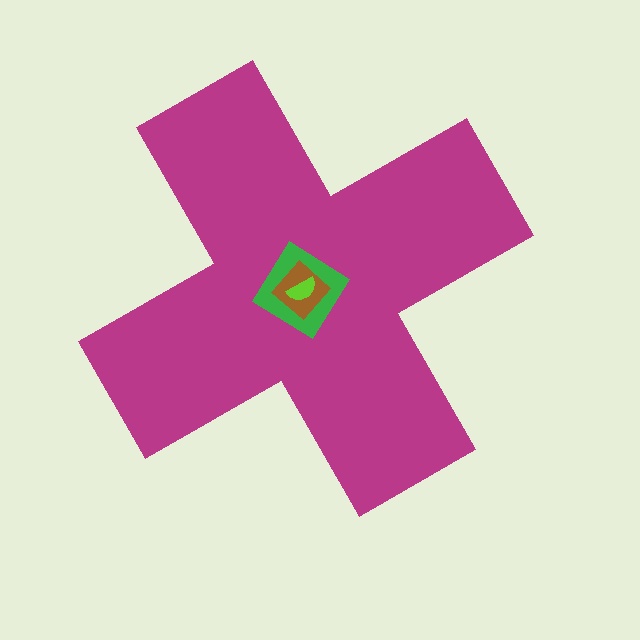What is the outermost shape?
The magenta cross.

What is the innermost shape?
The lime semicircle.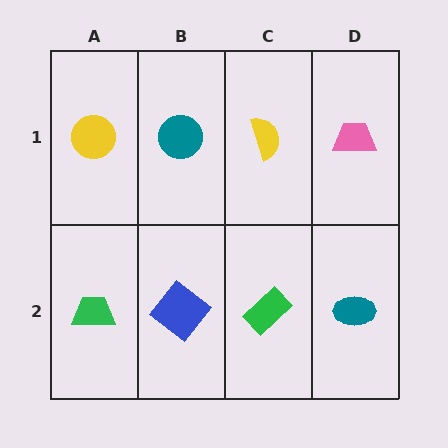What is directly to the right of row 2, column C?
A teal ellipse.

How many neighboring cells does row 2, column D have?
2.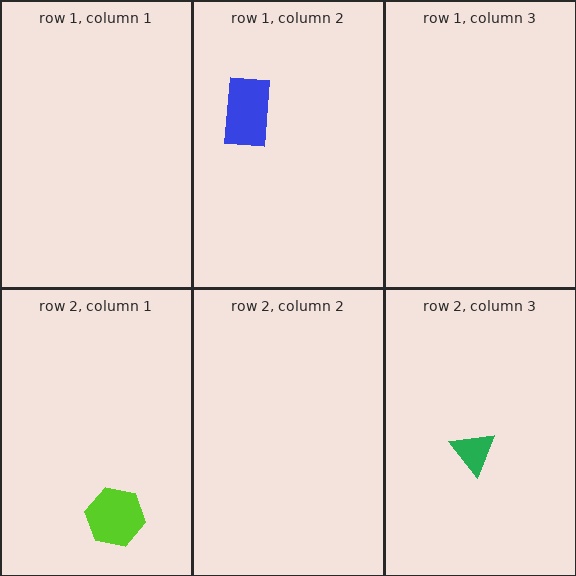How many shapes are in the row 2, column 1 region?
1.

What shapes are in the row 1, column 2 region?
The blue rectangle.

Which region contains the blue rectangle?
The row 1, column 2 region.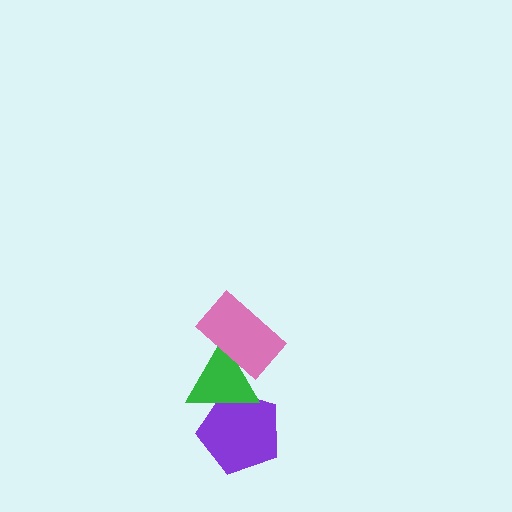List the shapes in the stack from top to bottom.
From top to bottom: the pink rectangle, the green triangle, the purple pentagon.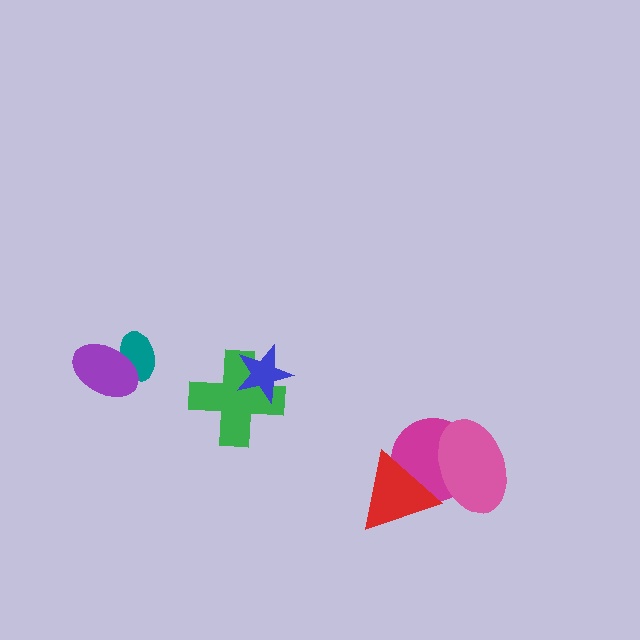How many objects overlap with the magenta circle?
2 objects overlap with the magenta circle.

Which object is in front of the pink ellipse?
The red triangle is in front of the pink ellipse.